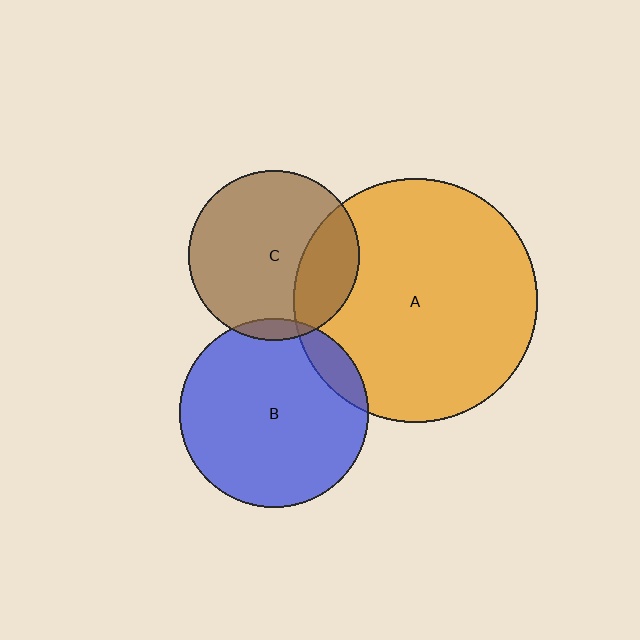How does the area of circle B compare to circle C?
Approximately 1.2 times.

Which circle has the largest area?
Circle A (orange).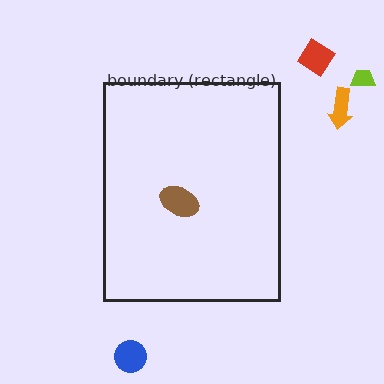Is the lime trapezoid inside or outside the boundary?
Outside.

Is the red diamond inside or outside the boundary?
Outside.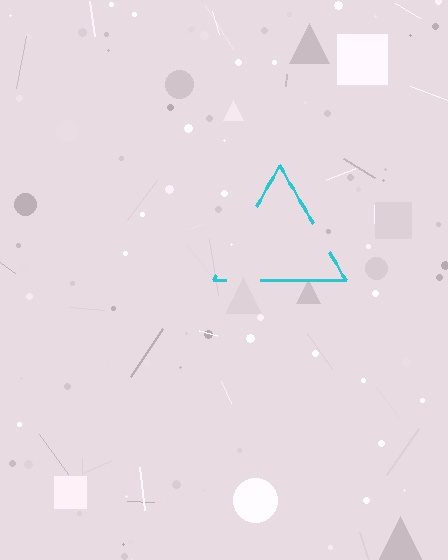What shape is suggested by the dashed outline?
The dashed outline suggests a triangle.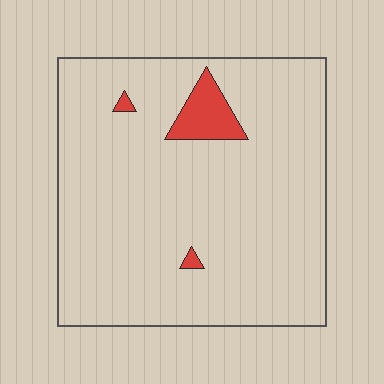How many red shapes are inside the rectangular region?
3.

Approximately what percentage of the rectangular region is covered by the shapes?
Approximately 5%.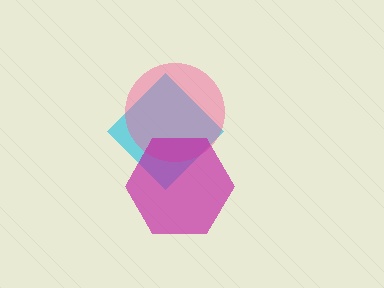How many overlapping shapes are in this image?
There are 3 overlapping shapes in the image.